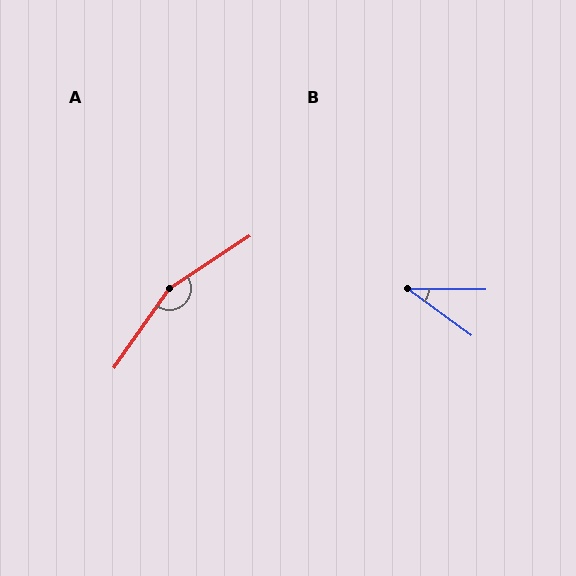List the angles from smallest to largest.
B (36°), A (158°).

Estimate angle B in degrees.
Approximately 36 degrees.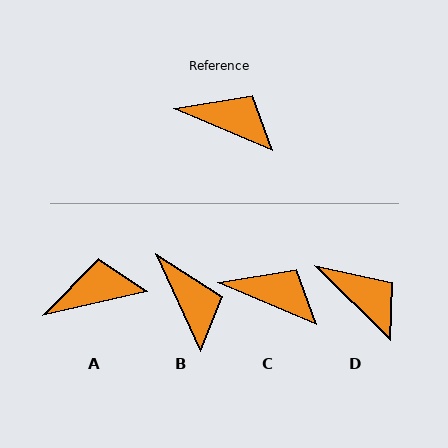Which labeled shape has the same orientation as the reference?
C.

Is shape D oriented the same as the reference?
No, it is off by about 21 degrees.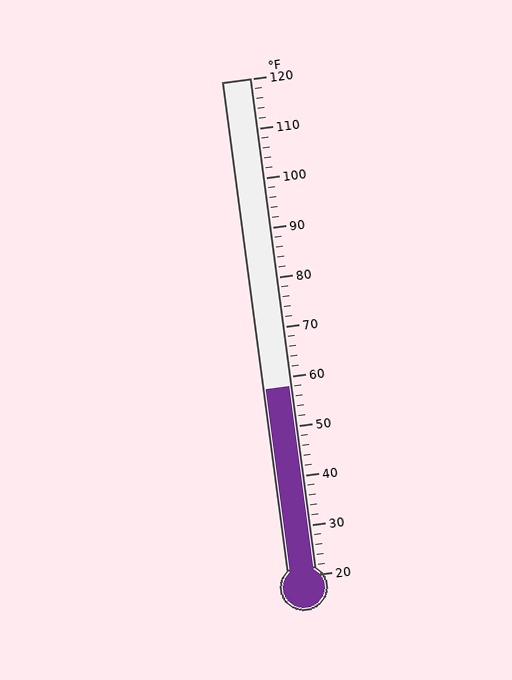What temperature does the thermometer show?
The thermometer shows approximately 58°F.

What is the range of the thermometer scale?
The thermometer scale ranges from 20°F to 120°F.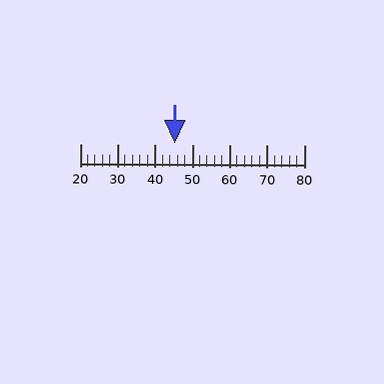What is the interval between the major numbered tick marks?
The major tick marks are spaced 10 units apart.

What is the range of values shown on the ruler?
The ruler shows values from 20 to 80.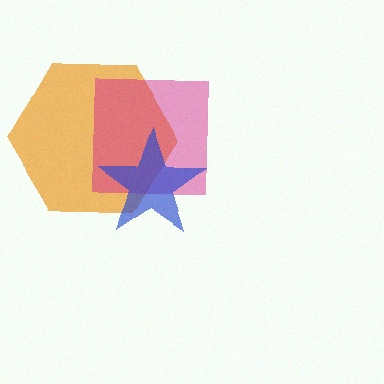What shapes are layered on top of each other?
The layered shapes are: an orange hexagon, a magenta square, a blue star.